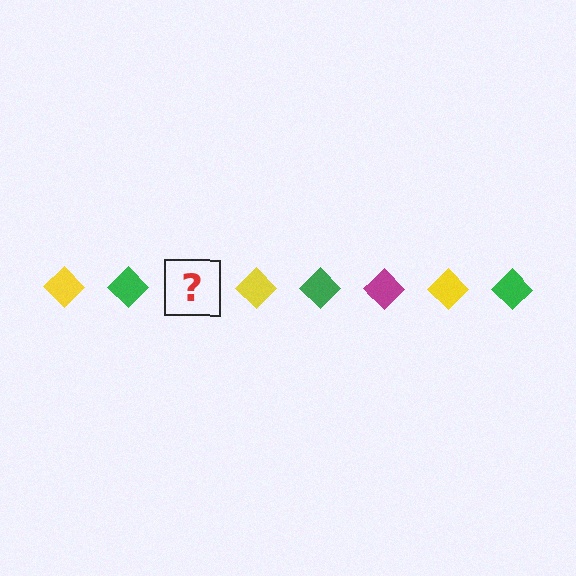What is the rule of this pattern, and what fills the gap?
The rule is that the pattern cycles through yellow, green, magenta diamonds. The gap should be filled with a magenta diamond.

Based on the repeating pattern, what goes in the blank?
The blank should be a magenta diamond.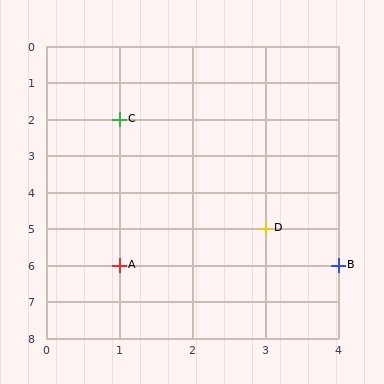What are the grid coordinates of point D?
Point D is at grid coordinates (3, 5).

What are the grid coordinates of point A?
Point A is at grid coordinates (1, 6).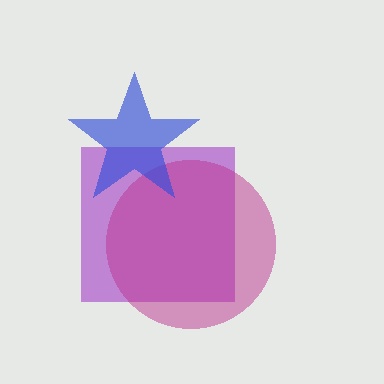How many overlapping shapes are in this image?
There are 3 overlapping shapes in the image.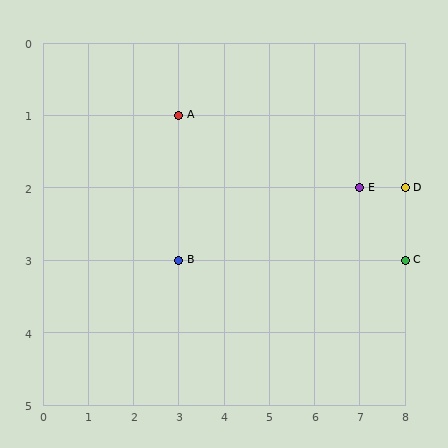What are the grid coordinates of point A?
Point A is at grid coordinates (3, 1).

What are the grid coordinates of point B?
Point B is at grid coordinates (3, 3).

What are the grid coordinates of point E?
Point E is at grid coordinates (7, 2).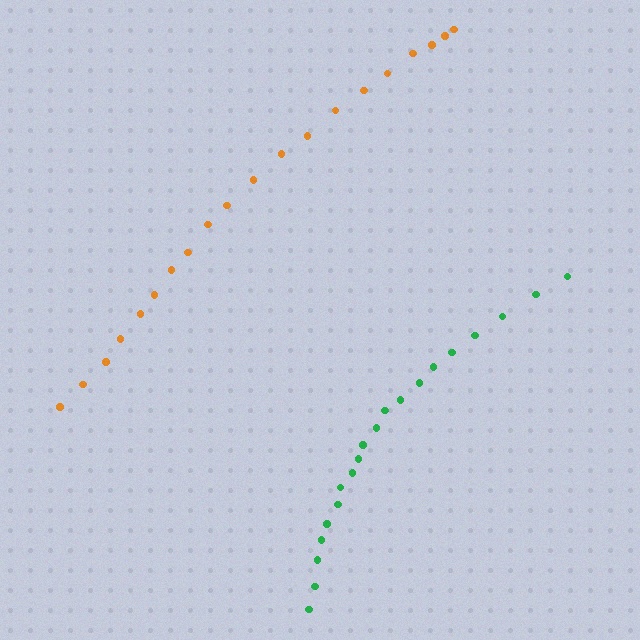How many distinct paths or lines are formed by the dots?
There are 2 distinct paths.